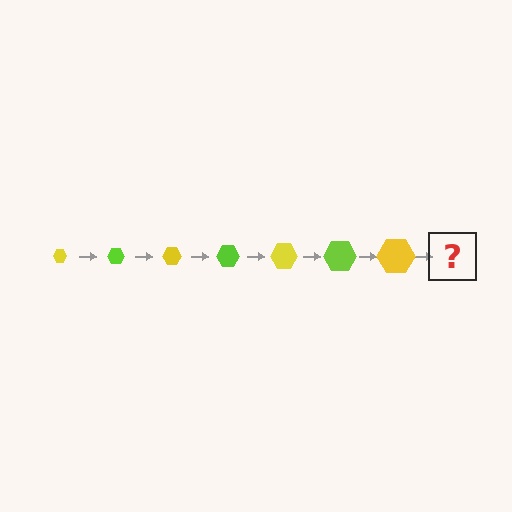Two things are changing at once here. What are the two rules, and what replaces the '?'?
The two rules are that the hexagon grows larger each step and the color cycles through yellow and lime. The '?' should be a lime hexagon, larger than the previous one.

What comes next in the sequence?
The next element should be a lime hexagon, larger than the previous one.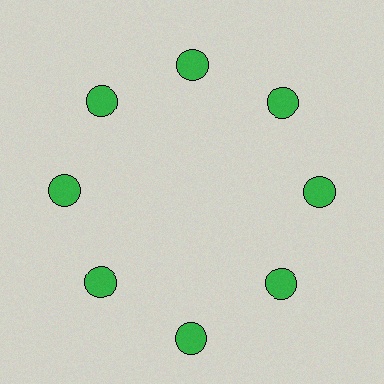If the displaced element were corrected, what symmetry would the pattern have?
It would have 8-fold rotational symmetry — the pattern would map onto itself every 45 degrees.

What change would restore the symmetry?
The symmetry would be restored by moving it inward, back onto the ring so that all 8 circles sit at equal angles and equal distance from the center.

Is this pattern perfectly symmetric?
No. The 8 green circles are arranged in a ring, but one element near the 6 o'clock position is pushed outward from the center, breaking the 8-fold rotational symmetry.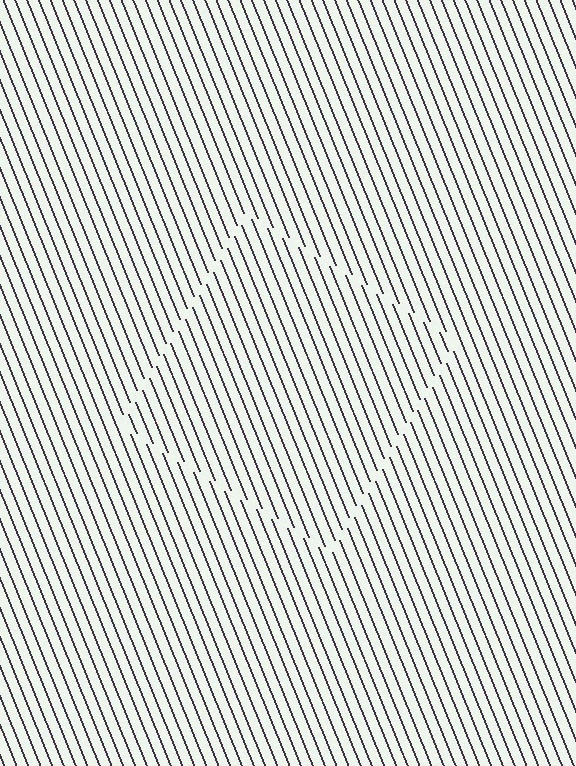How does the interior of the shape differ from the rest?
The interior of the shape contains the same grating, shifted by half a period — the contour is defined by the phase discontinuity where line-ends from the inner and outer gratings abut.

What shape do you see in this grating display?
An illusory square. The interior of the shape contains the same grating, shifted by half a period — the contour is defined by the phase discontinuity where line-ends from the inner and outer gratings abut.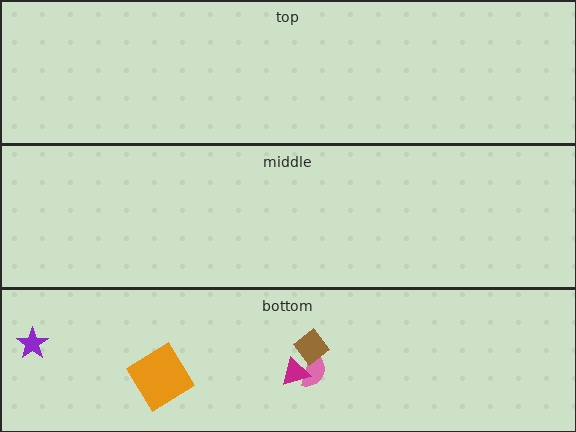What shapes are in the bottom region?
The pink semicircle, the magenta triangle, the brown diamond, the orange diamond, the purple star.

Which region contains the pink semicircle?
The bottom region.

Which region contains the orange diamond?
The bottom region.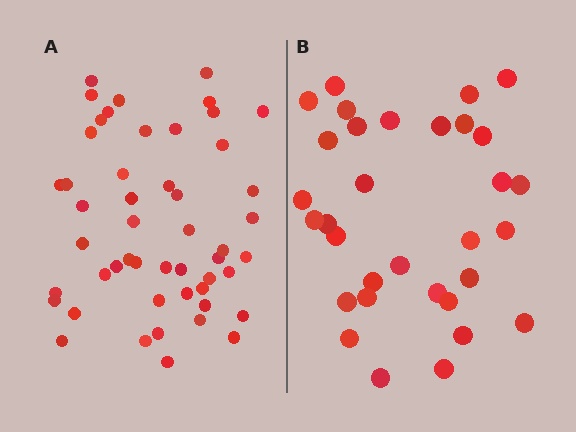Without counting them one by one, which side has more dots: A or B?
Region A (the left region) has more dots.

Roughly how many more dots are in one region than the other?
Region A has approximately 20 more dots than region B.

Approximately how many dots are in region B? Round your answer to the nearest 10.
About 30 dots. (The exact count is 32, which rounds to 30.)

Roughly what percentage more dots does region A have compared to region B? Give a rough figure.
About 55% more.